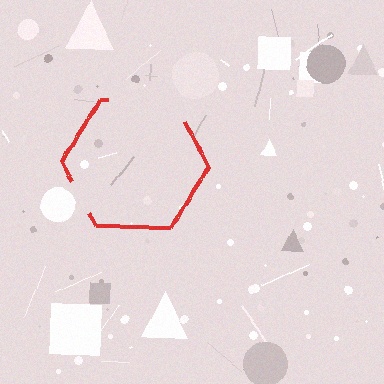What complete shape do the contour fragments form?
The contour fragments form a hexagon.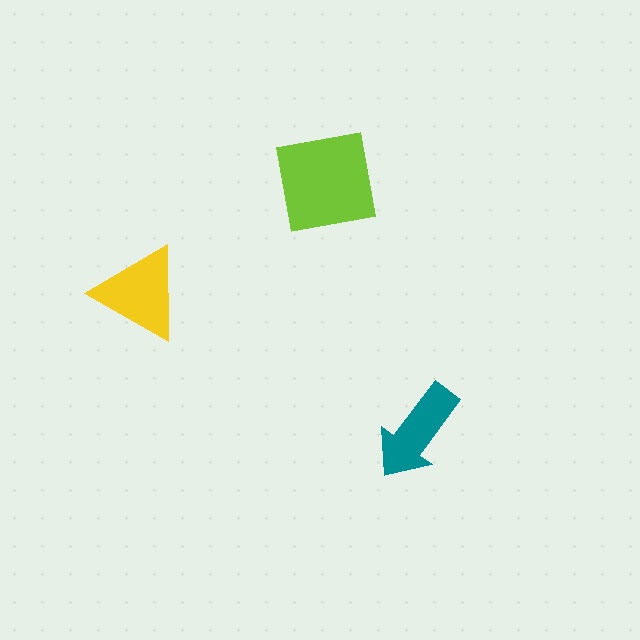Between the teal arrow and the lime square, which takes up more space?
The lime square.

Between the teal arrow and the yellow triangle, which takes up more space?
The yellow triangle.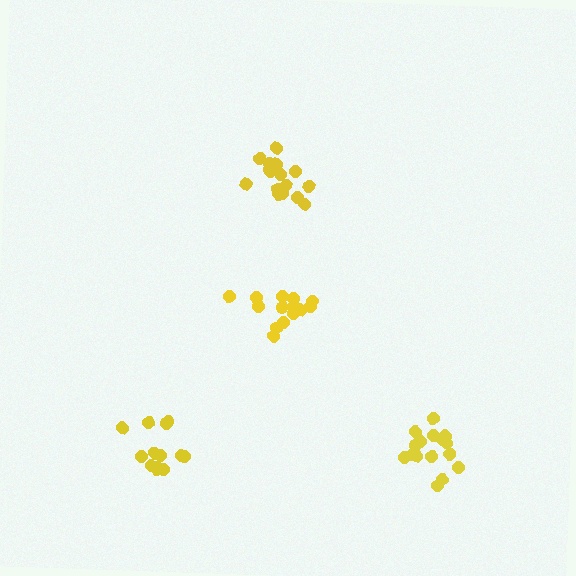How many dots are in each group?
Group 1: 14 dots, Group 2: 16 dots, Group 3: 13 dots, Group 4: 16 dots (59 total).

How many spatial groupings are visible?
There are 4 spatial groupings.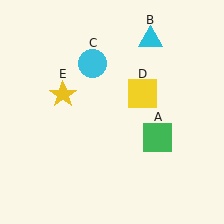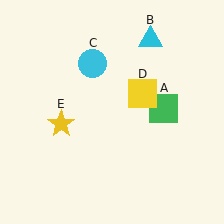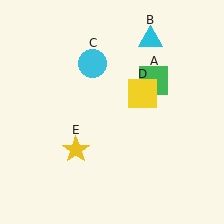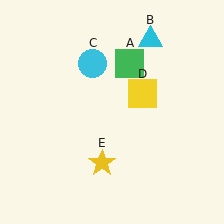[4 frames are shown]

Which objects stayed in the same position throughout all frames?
Cyan triangle (object B) and cyan circle (object C) and yellow square (object D) remained stationary.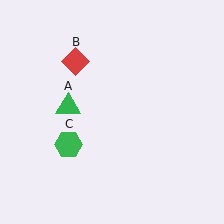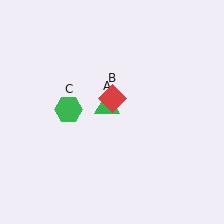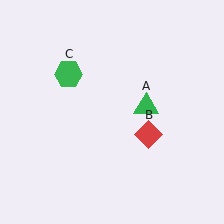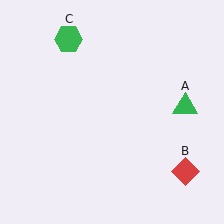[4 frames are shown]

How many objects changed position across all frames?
3 objects changed position: green triangle (object A), red diamond (object B), green hexagon (object C).